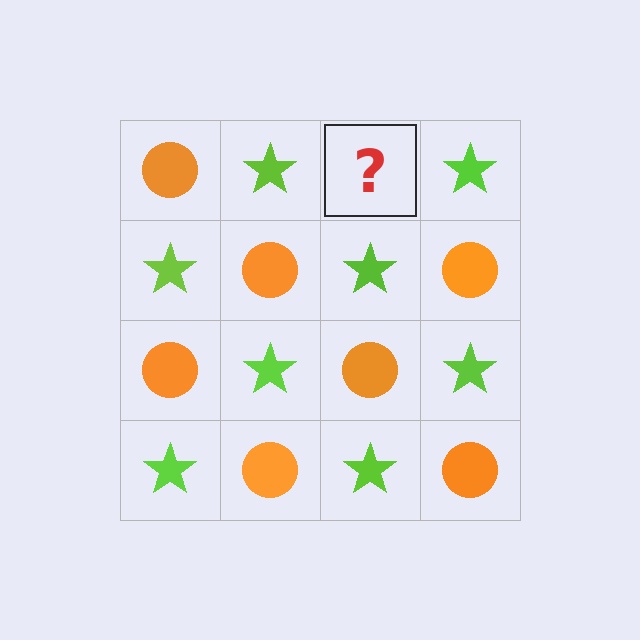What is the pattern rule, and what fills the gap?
The rule is that it alternates orange circle and lime star in a checkerboard pattern. The gap should be filled with an orange circle.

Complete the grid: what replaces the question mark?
The question mark should be replaced with an orange circle.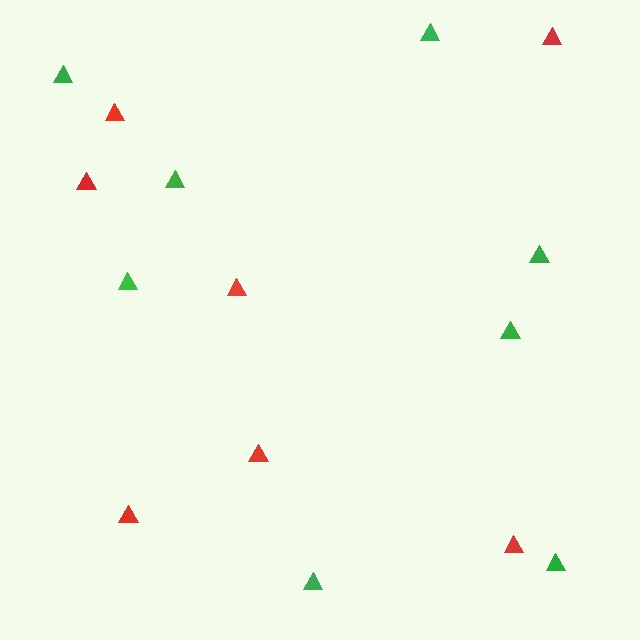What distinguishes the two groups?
There are 2 groups: one group of red triangles (7) and one group of green triangles (8).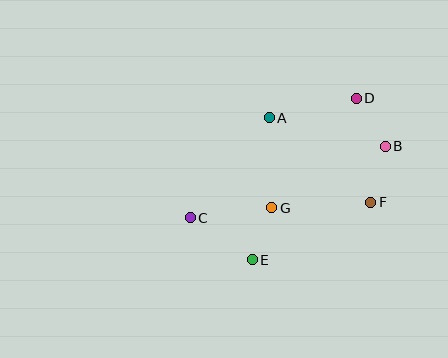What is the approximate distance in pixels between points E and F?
The distance between E and F is approximately 132 pixels.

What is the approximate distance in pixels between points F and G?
The distance between F and G is approximately 99 pixels.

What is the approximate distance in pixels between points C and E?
The distance between C and E is approximately 75 pixels.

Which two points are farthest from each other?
Points B and C are farthest from each other.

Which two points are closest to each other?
Points E and G are closest to each other.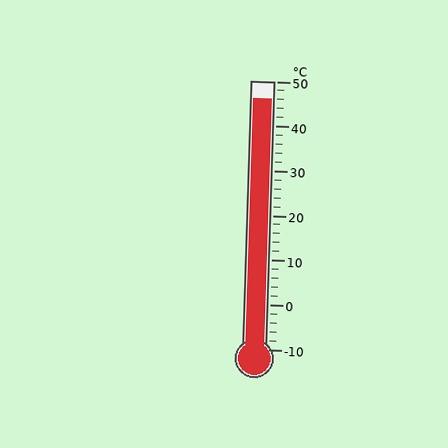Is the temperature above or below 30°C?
The temperature is above 30°C.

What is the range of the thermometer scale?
The thermometer scale ranges from -10°C to 50°C.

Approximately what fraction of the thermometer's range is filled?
The thermometer is filled to approximately 95% of its range.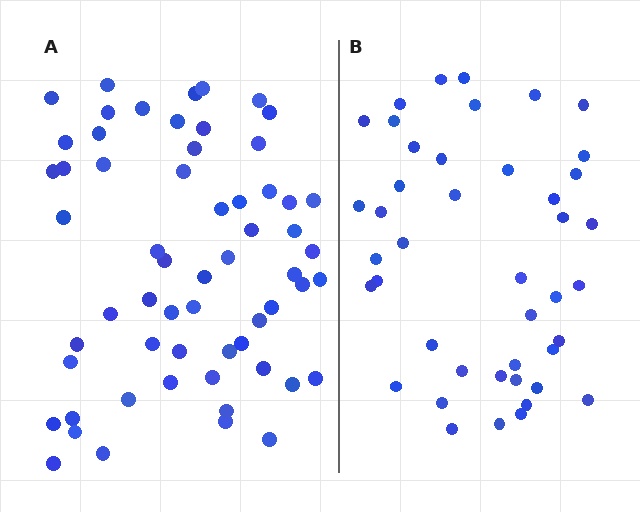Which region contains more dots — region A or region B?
Region A (the left region) has more dots.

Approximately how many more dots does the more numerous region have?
Region A has approximately 15 more dots than region B.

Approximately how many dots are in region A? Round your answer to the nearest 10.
About 60 dots.